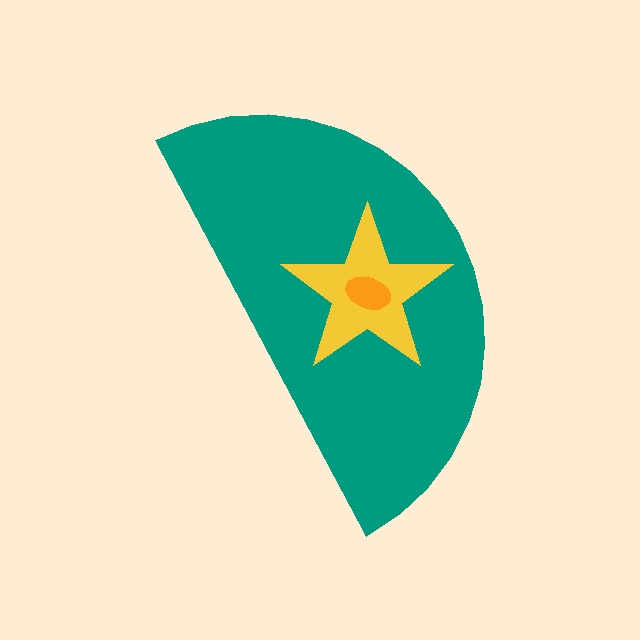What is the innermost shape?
The orange ellipse.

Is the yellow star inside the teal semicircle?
Yes.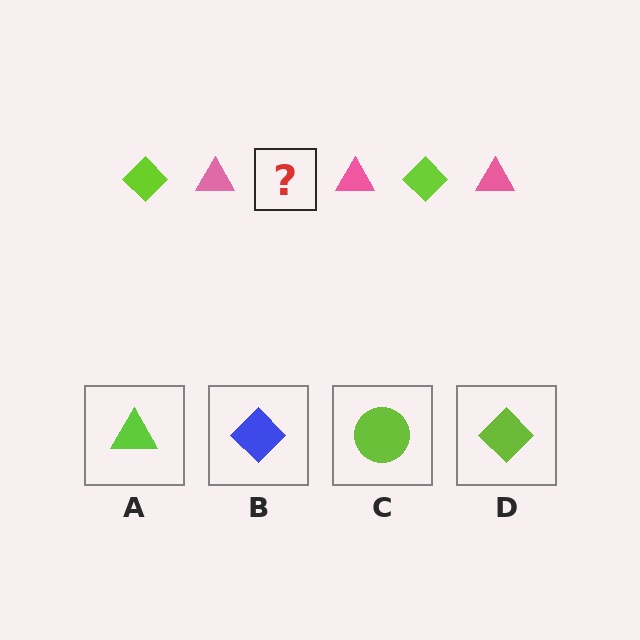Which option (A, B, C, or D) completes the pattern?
D.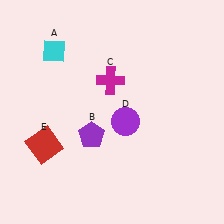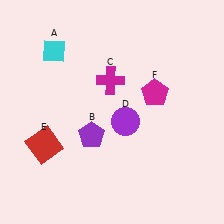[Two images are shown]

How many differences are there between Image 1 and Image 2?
There is 1 difference between the two images.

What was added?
A magenta pentagon (F) was added in Image 2.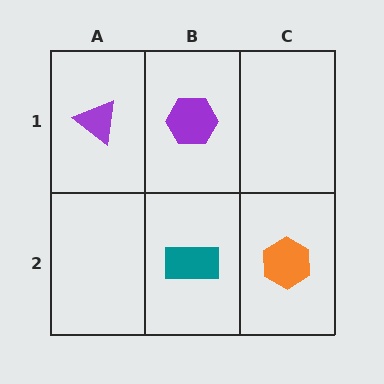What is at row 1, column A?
A purple triangle.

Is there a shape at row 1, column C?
No, that cell is empty.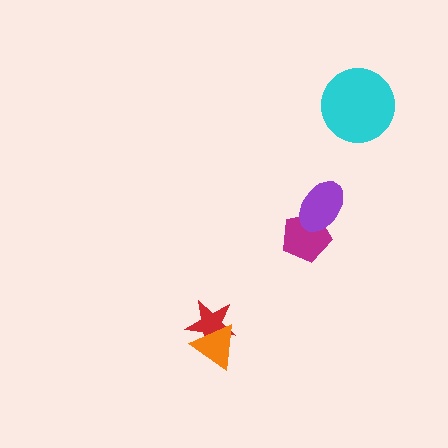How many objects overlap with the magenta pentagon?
1 object overlaps with the magenta pentagon.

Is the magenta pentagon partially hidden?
Yes, it is partially covered by another shape.